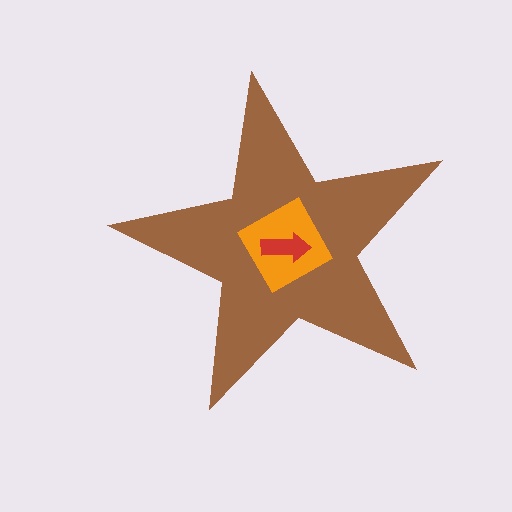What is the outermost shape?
The brown star.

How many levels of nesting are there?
3.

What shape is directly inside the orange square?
The red arrow.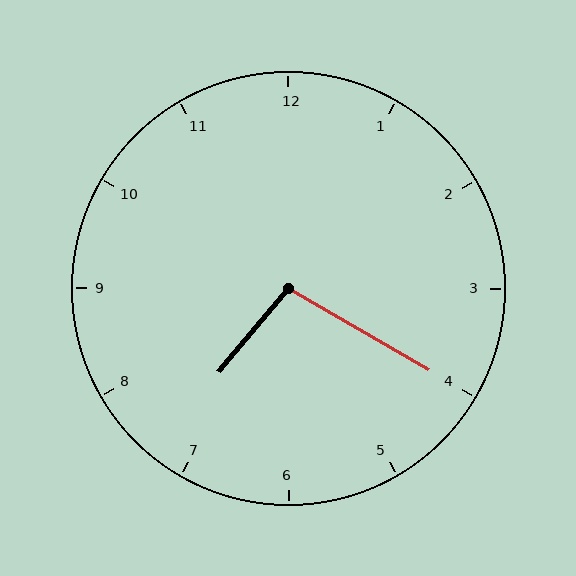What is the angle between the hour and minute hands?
Approximately 100 degrees.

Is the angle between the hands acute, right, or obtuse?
It is obtuse.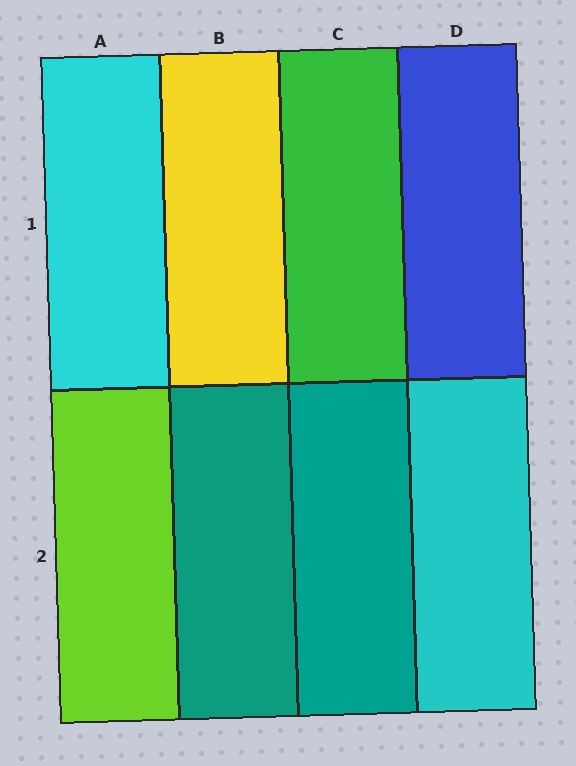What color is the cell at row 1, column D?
Blue.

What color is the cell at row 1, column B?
Yellow.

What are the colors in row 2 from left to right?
Lime, teal, teal, cyan.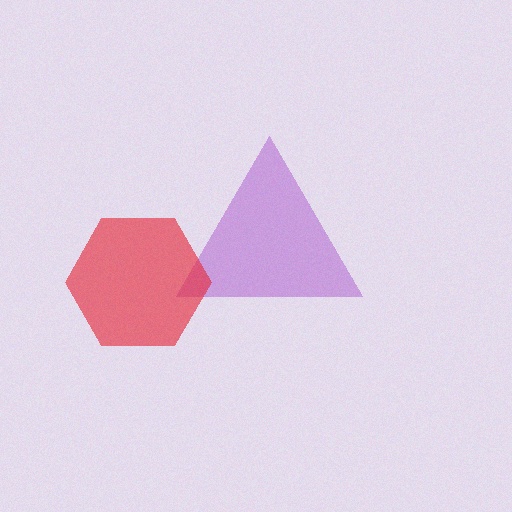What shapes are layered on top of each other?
The layered shapes are: a purple triangle, a red hexagon.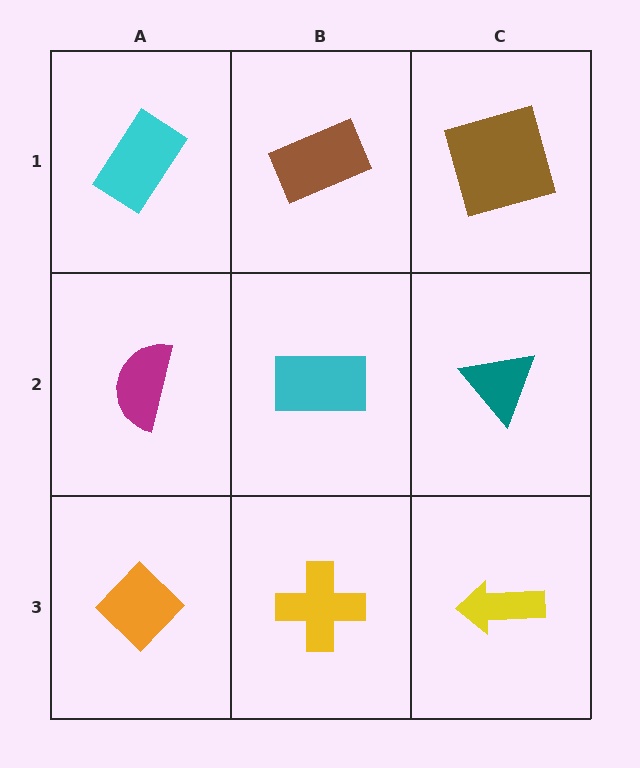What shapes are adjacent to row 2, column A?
A cyan rectangle (row 1, column A), an orange diamond (row 3, column A), a cyan rectangle (row 2, column B).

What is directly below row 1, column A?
A magenta semicircle.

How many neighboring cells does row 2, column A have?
3.